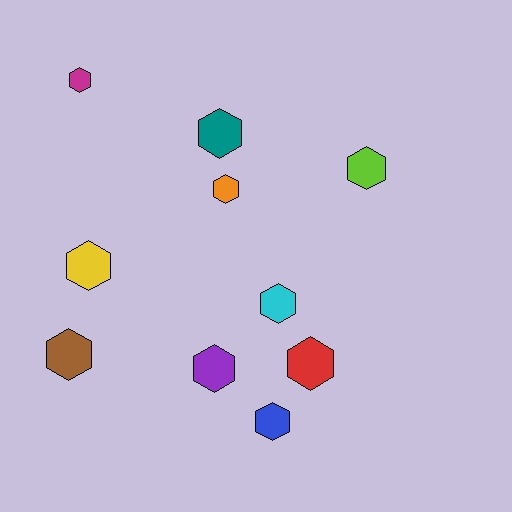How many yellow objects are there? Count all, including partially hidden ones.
There is 1 yellow object.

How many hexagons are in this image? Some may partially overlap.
There are 10 hexagons.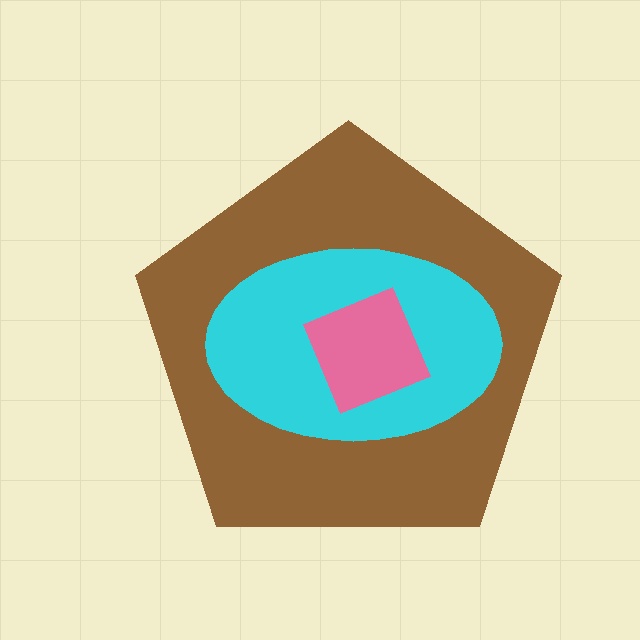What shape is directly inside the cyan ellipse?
The pink square.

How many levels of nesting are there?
3.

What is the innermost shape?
The pink square.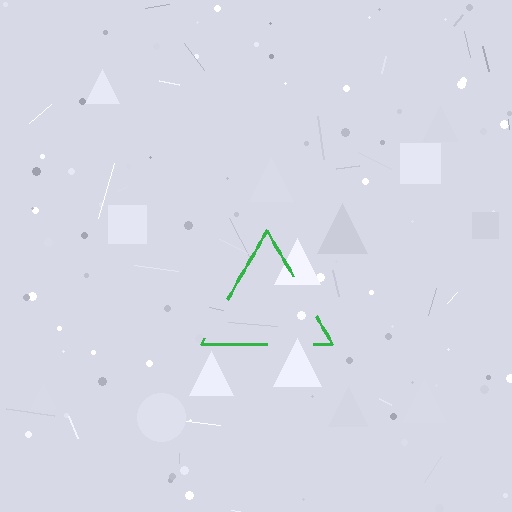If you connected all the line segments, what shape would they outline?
They would outline a triangle.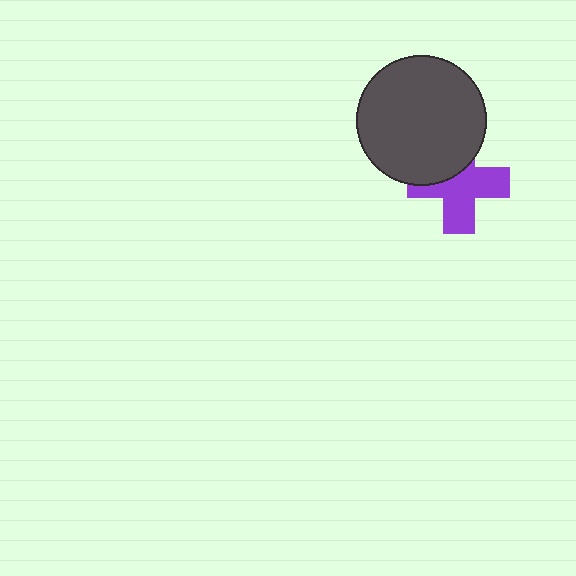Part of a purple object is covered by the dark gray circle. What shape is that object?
It is a cross.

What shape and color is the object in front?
The object in front is a dark gray circle.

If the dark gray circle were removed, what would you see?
You would see the complete purple cross.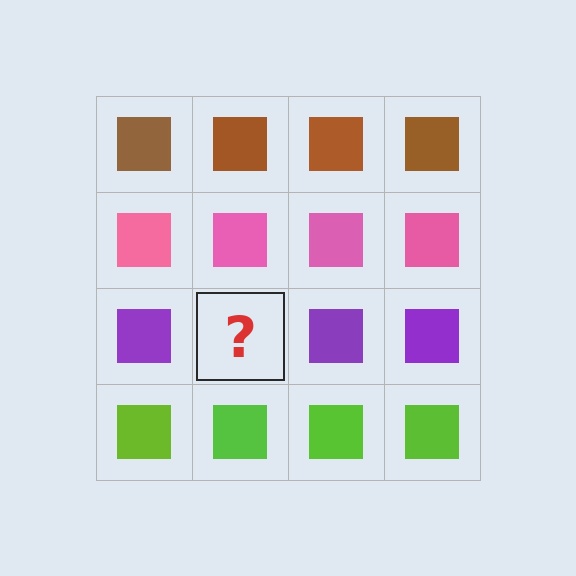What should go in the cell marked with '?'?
The missing cell should contain a purple square.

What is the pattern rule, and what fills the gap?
The rule is that each row has a consistent color. The gap should be filled with a purple square.